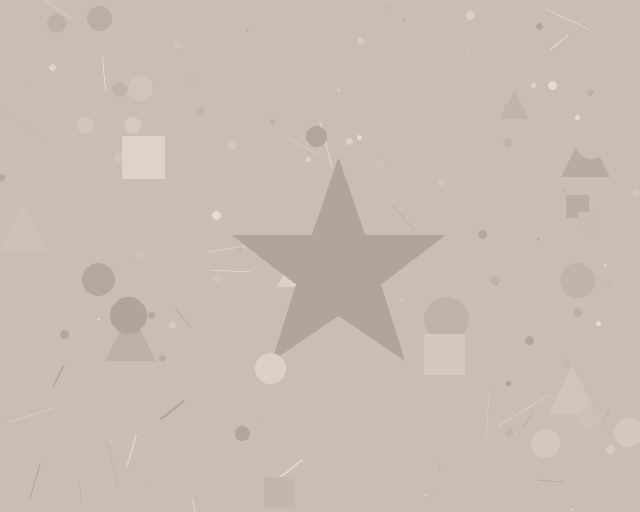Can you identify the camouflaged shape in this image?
The camouflaged shape is a star.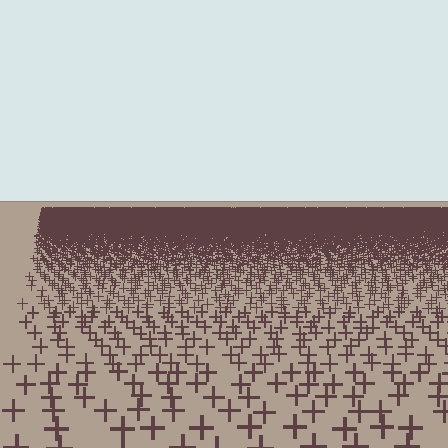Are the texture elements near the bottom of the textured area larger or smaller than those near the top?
Larger. Near the bottom, elements are closer to the viewer and appear at a bigger on-screen size.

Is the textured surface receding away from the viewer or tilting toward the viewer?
The surface is receding away from the viewer. Texture elements get smaller and denser toward the top.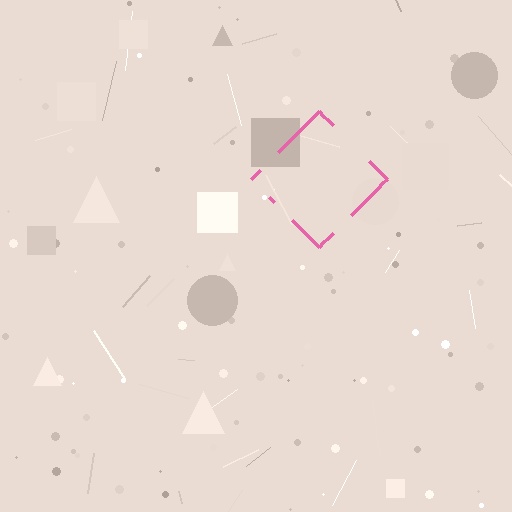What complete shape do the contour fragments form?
The contour fragments form a diamond.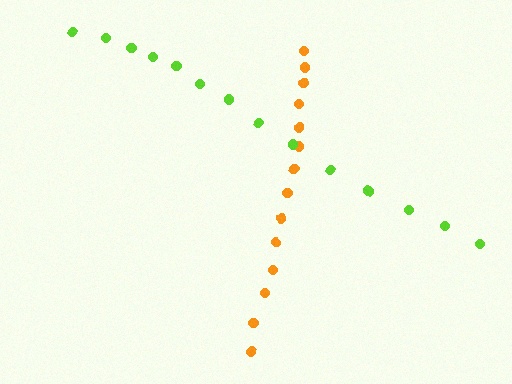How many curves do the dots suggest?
There are 2 distinct paths.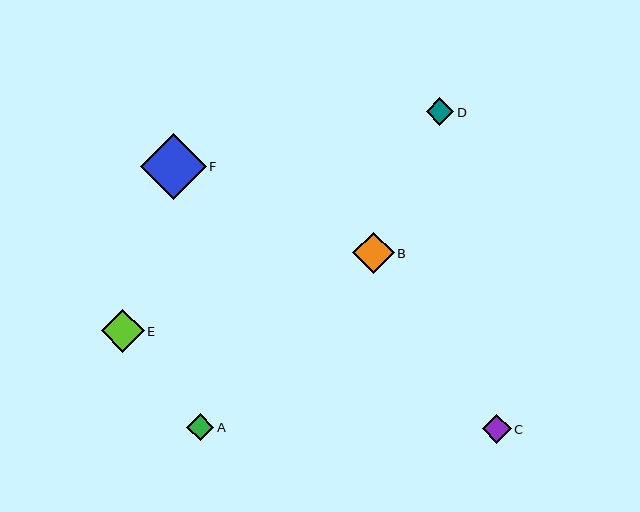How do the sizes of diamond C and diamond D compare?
Diamond C and diamond D are approximately the same size.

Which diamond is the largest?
Diamond F is the largest with a size of approximately 66 pixels.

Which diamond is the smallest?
Diamond A is the smallest with a size of approximately 27 pixels.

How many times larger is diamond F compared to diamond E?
Diamond F is approximately 1.5 times the size of diamond E.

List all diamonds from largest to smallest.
From largest to smallest: F, E, B, C, D, A.